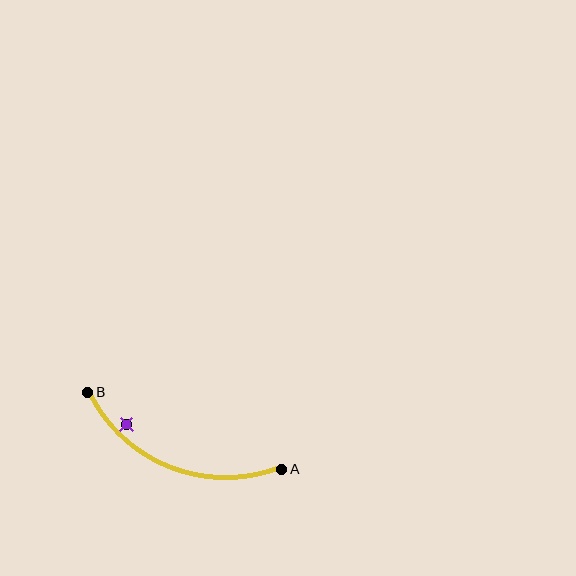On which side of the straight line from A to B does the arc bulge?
The arc bulges below the straight line connecting A and B.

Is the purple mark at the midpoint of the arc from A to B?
No — the purple mark does not lie on the arc at all. It sits slightly inside the curve.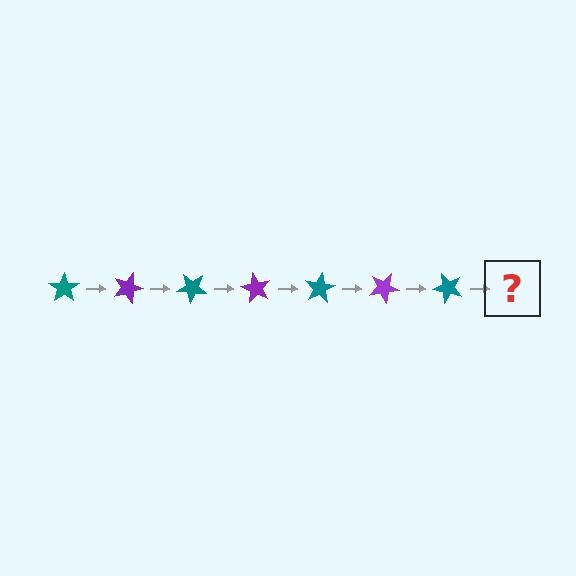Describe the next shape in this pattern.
It should be a purple star, rotated 140 degrees from the start.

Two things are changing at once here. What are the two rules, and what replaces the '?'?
The two rules are that it rotates 20 degrees each step and the color cycles through teal and purple. The '?' should be a purple star, rotated 140 degrees from the start.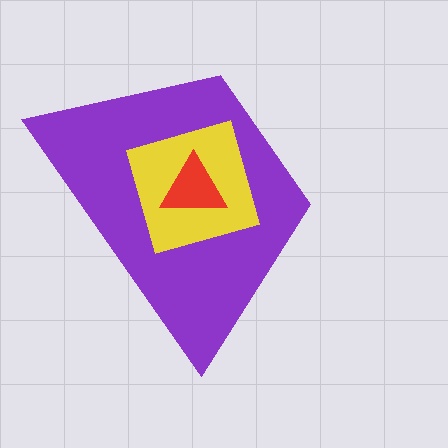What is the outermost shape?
The purple trapezoid.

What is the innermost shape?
The red triangle.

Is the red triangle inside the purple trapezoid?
Yes.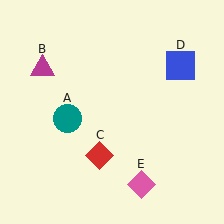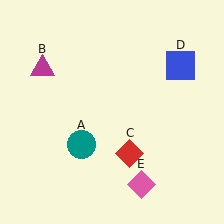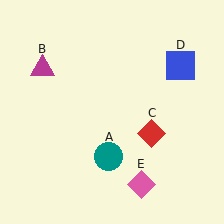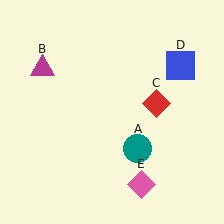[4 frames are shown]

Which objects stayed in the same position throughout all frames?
Magenta triangle (object B) and blue square (object D) and pink diamond (object E) remained stationary.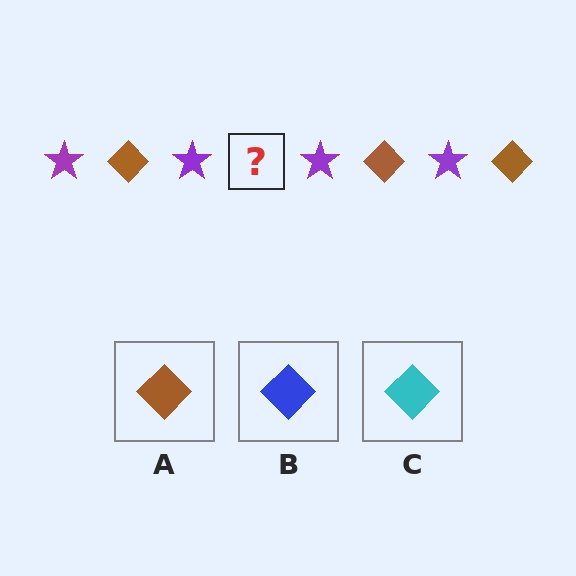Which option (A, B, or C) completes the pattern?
A.